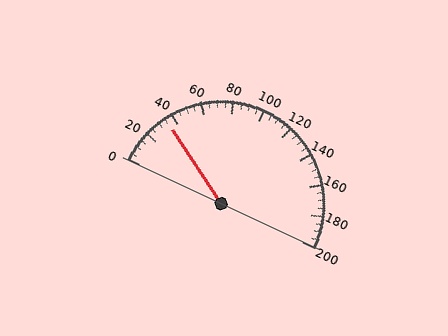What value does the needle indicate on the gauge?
The needle indicates approximately 35.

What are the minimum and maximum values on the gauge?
The gauge ranges from 0 to 200.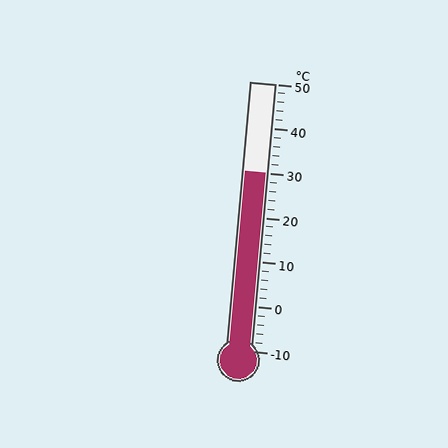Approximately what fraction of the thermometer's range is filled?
The thermometer is filled to approximately 65% of its range.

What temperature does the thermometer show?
The thermometer shows approximately 30°C.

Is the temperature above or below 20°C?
The temperature is above 20°C.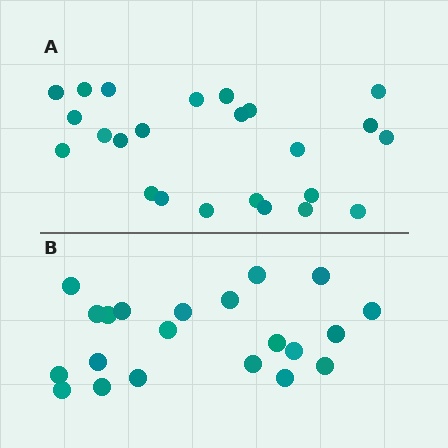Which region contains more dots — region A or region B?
Region A (the top region) has more dots.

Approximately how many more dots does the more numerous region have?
Region A has just a few more — roughly 2 or 3 more dots than region B.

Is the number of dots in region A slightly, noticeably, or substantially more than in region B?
Region A has only slightly more — the two regions are fairly close. The ratio is roughly 1.1 to 1.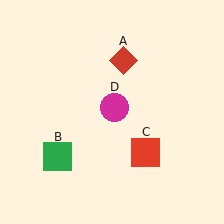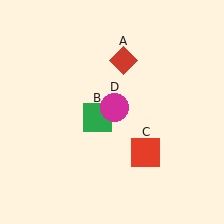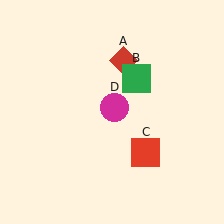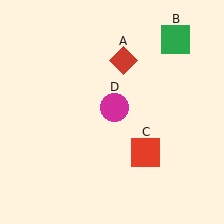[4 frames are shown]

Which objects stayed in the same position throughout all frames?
Red diamond (object A) and red square (object C) and magenta circle (object D) remained stationary.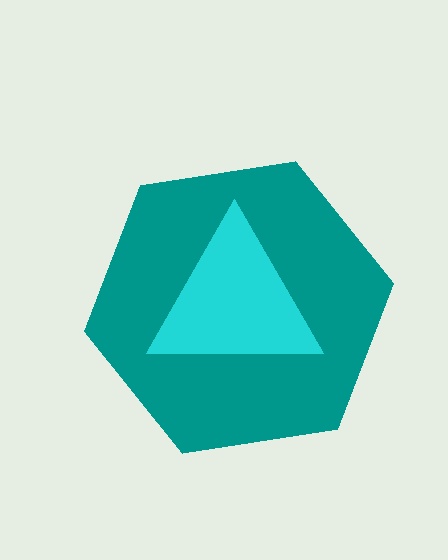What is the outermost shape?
The teal hexagon.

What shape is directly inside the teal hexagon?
The cyan triangle.